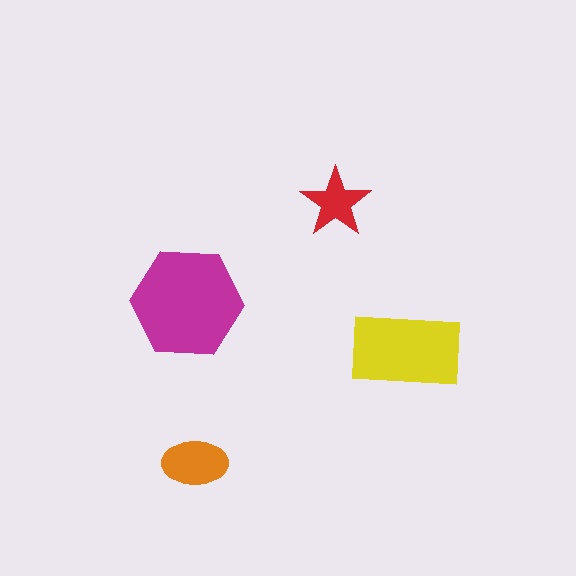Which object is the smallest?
The red star.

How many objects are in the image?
There are 4 objects in the image.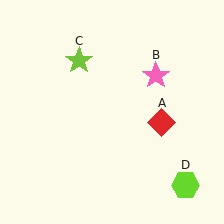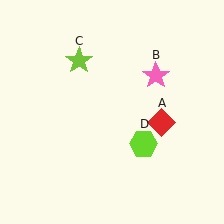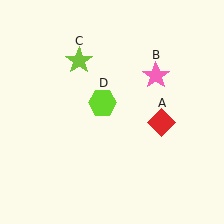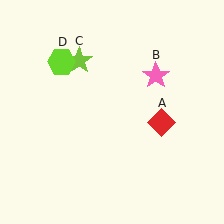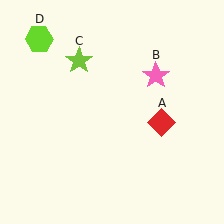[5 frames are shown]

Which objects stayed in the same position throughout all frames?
Red diamond (object A) and pink star (object B) and lime star (object C) remained stationary.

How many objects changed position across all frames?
1 object changed position: lime hexagon (object D).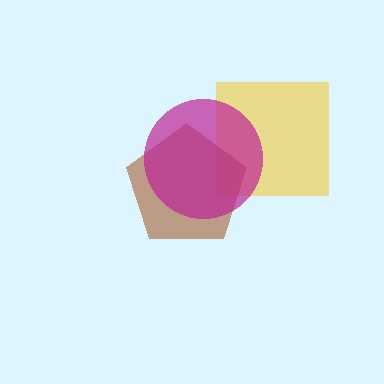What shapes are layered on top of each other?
The layered shapes are: a yellow square, a brown pentagon, a magenta circle.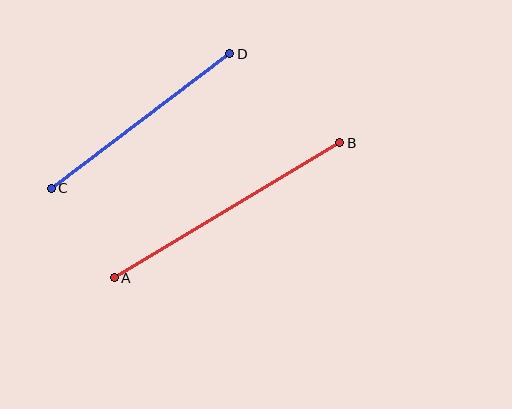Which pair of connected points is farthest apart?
Points A and B are farthest apart.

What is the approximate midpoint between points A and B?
The midpoint is at approximately (227, 210) pixels.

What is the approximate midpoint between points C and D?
The midpoint is at approximately (141, 121) pixels.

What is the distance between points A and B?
The distance is approximately 263 pixels.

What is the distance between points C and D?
The distance is approximately 224 pixels.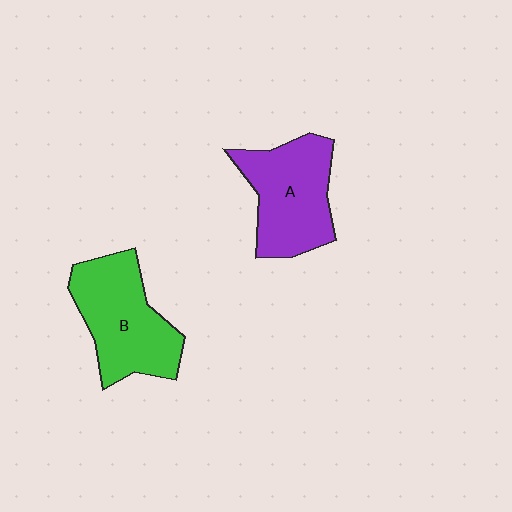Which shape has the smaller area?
Shape A (purple).